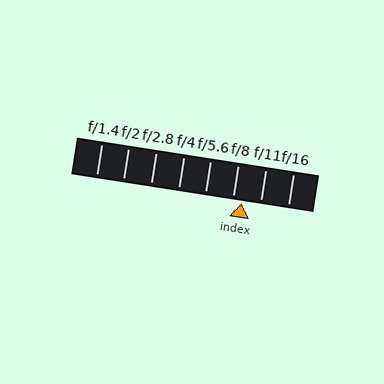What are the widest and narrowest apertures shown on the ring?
The widest aperture shown is f/1.4 and the narrowest is f/16.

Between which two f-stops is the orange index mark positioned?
The index mark is between f/8 and f/11.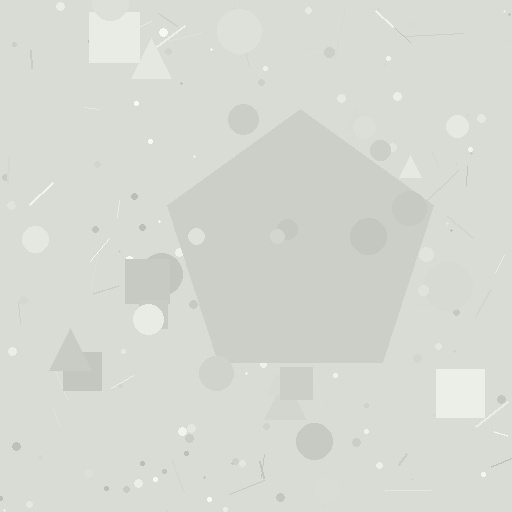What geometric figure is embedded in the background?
A pentagon is embedded in the background.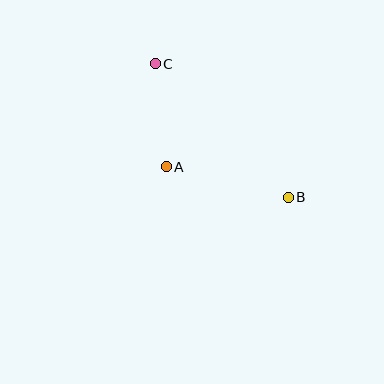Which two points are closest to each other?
Points A and C are closest to each other.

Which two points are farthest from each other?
Points B and C are farthest from each other.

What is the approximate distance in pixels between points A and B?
The distance between A and B is approximately 126 pixels.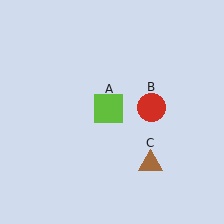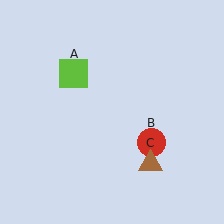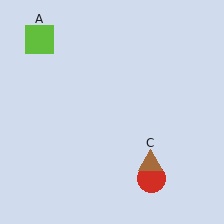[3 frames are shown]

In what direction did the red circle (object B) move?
The red circle (object B) moved down.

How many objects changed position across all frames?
2 objects changed position: lime square (object A), red circle (object B).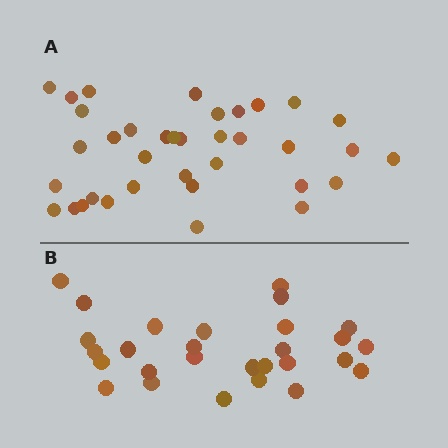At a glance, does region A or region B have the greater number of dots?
Region A (the top region) has more dots.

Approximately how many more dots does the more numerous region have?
Region A has roughly 8 or so more dots than region B.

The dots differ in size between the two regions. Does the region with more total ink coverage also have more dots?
No. Region B has more total ink coverage because its dots are larger, but region A actually contains more individual dots. Total area can be misleading — the number of items is what matters here.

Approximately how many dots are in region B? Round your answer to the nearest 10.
About 30 dots. (The exact count is 28, which rounds to 30.)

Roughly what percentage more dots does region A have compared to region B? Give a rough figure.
About 30% more.